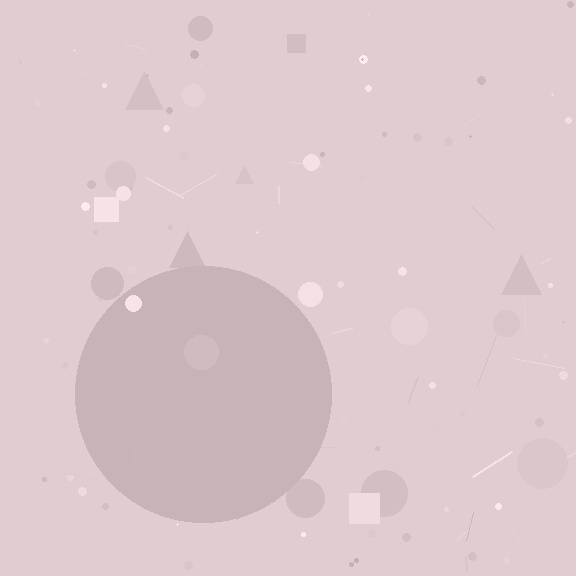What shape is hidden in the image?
A circle is hidden in the image.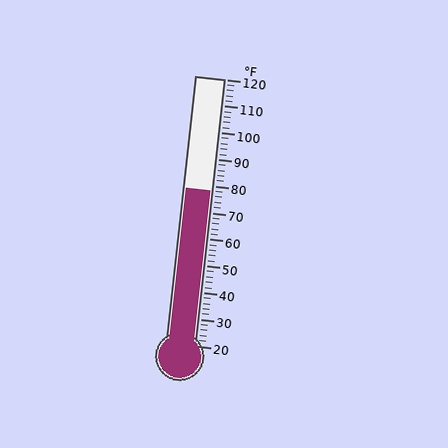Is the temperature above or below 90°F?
The temperature is below 90°F.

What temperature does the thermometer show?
The thermometer shows approximately 78°F.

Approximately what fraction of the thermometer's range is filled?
The thermometer is filled to approximately 60% of its range.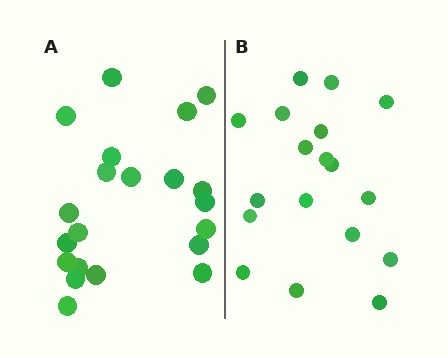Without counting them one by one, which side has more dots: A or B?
Region A (the left region) has more dots.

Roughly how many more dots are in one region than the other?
Region A has just a few more — roughly 2 or 3 more dots than region B.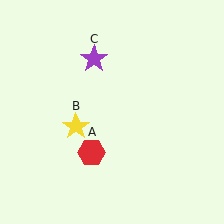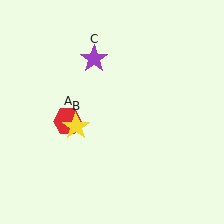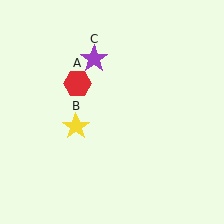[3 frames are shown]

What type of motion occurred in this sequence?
The red hexagon (object A) rotated clockwise around the center of the scene.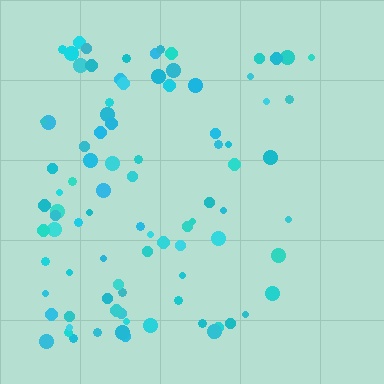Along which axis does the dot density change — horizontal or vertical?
Horizontal.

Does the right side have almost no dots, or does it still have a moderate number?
Still a moderate number, just noticeably fewer than the left.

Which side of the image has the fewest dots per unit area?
The right.